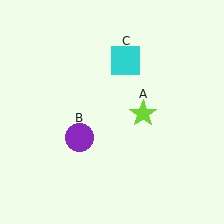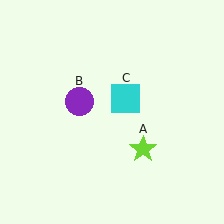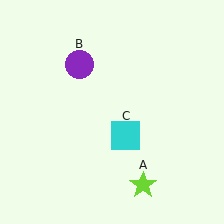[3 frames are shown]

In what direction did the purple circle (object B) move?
The purple circle (object B) moved up.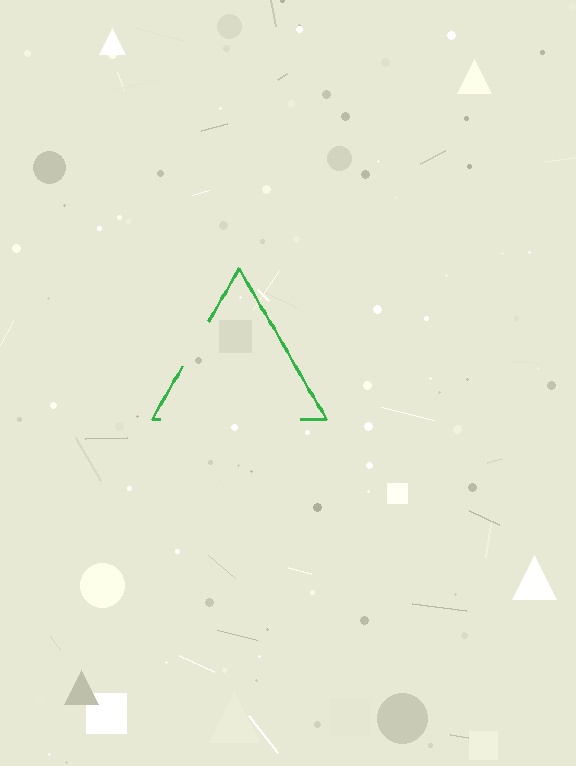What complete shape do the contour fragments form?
The contour fragments form a triangle.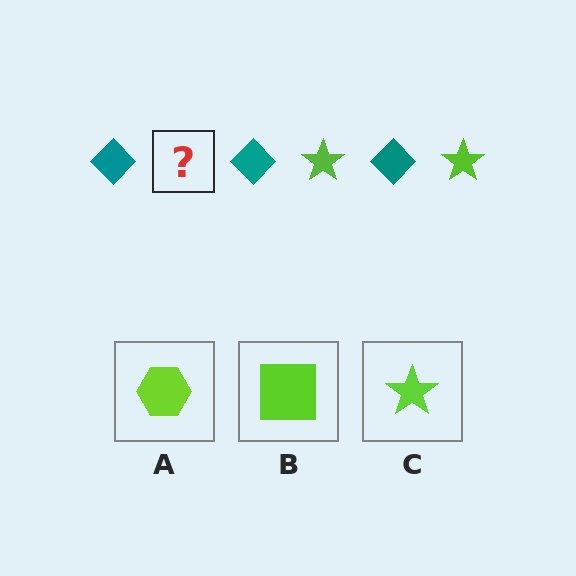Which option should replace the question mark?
Option C.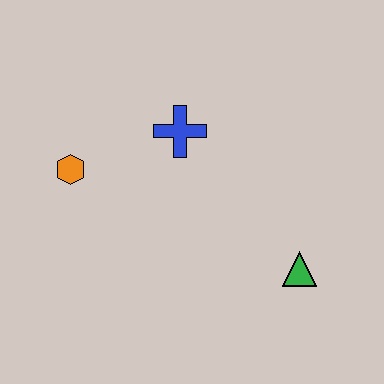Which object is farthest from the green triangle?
The orange hexagon is farthest from the green triangle.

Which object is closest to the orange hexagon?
The blue cross is closest to the orange hexagon.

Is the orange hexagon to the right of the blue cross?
No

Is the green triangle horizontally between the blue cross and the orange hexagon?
No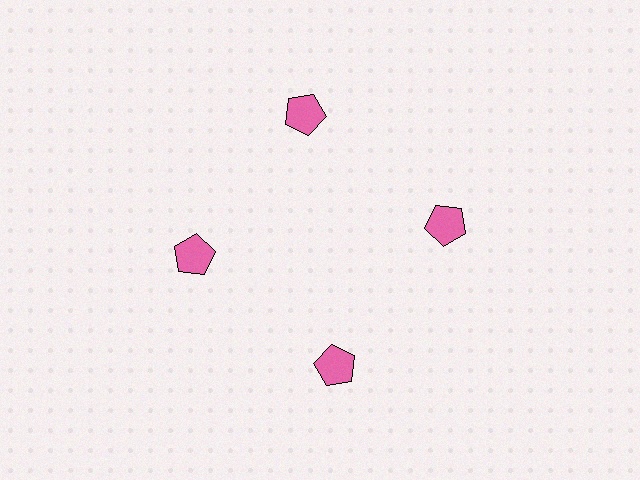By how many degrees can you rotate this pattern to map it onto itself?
The pattern maps onto itself every 90 degrees of rotation.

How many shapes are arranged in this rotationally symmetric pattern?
There are 4 shapes, arranged in 4 groups of 1.